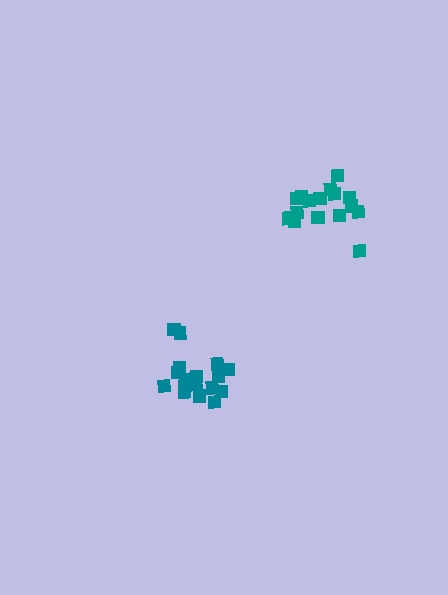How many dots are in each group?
Group 1: 16 dots, Group 2: 19 dots (35 total).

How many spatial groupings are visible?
There are 2 spatial groupings.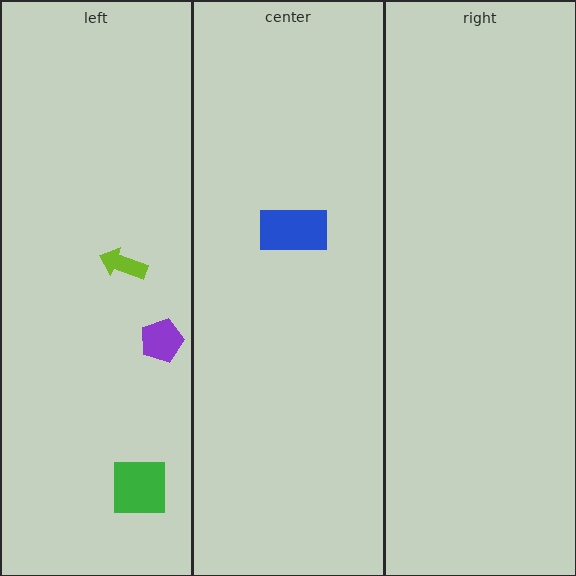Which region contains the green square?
The left region.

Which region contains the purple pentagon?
The left region.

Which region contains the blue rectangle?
The center region.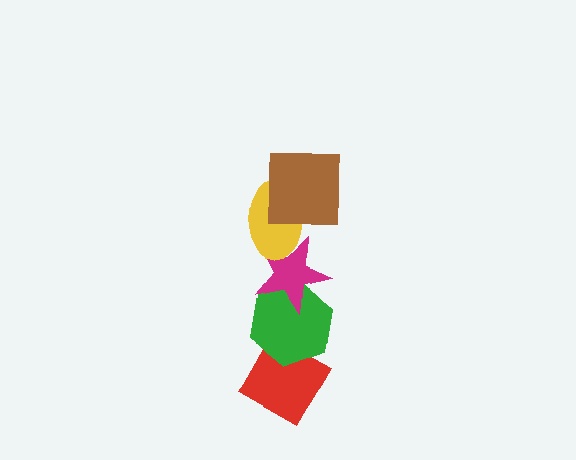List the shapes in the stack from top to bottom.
From top to bottom: the brown square, the yellow ellipse, the magenta star, the green hexagon, the red diamond.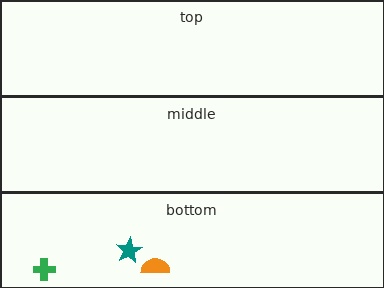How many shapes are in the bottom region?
3.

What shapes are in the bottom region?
The orange semicircle, the green cross, the teal star.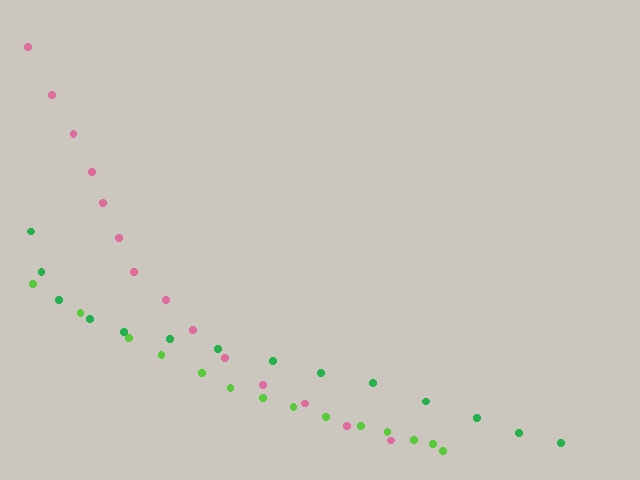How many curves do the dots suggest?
There are 3 distinct paths.